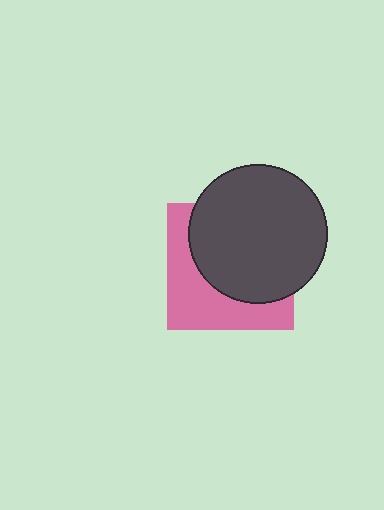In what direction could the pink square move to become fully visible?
The pink square could move toward the lower-left. That would shift it out from behind the dark gray circle entirely.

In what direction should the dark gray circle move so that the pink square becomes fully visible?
The dark gray circle should move toward the upper-right. That is the shortest direction to clear the overlap and leave the pink square fully visible.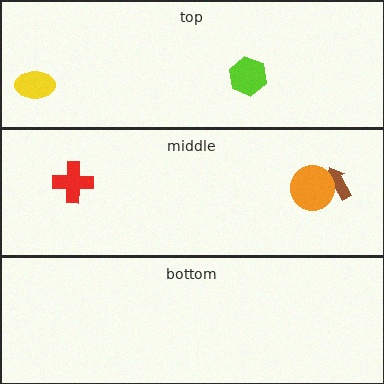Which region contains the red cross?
The middle region.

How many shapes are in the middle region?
3.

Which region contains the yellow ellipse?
The top region.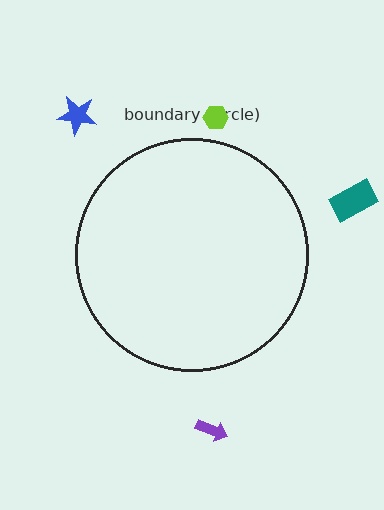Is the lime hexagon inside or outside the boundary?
Outside.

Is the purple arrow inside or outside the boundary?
Outside.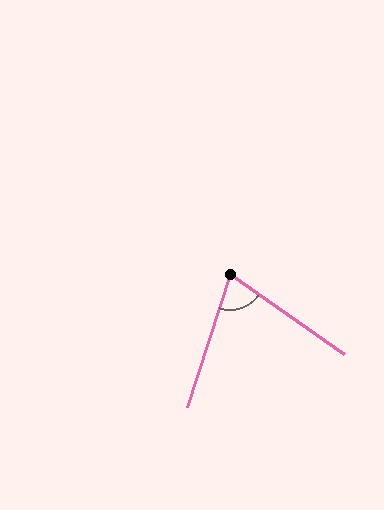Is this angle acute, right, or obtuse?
It is acute.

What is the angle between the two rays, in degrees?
Approximately 73 degrees.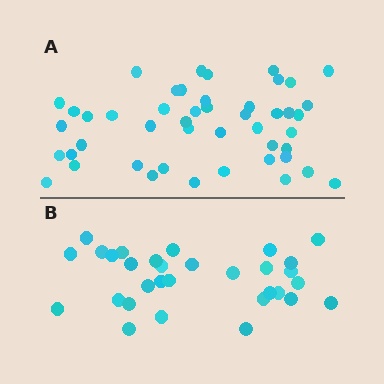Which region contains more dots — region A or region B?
Region A (the top region) has more dots.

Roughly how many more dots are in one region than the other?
Region A has approximately 15 more dots than region B.